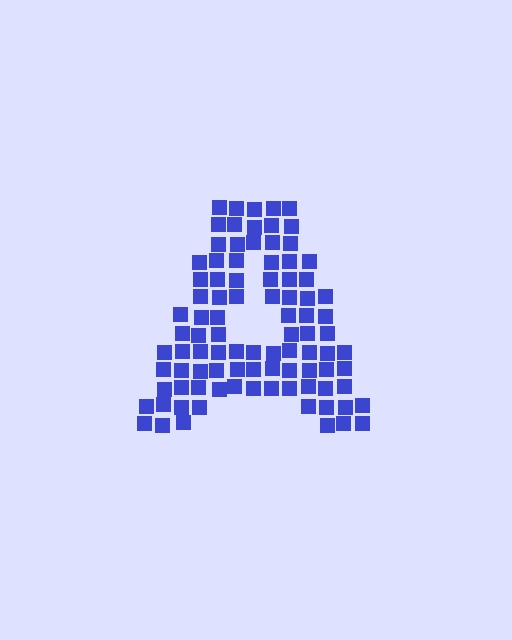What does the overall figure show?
The overall figure shows the letter A.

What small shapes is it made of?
It is made of small squares.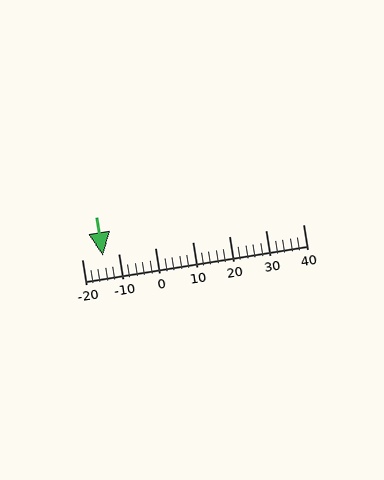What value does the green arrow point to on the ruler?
The green arrow points to approximately -14.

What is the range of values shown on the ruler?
The ruler shows values from -20 to 40.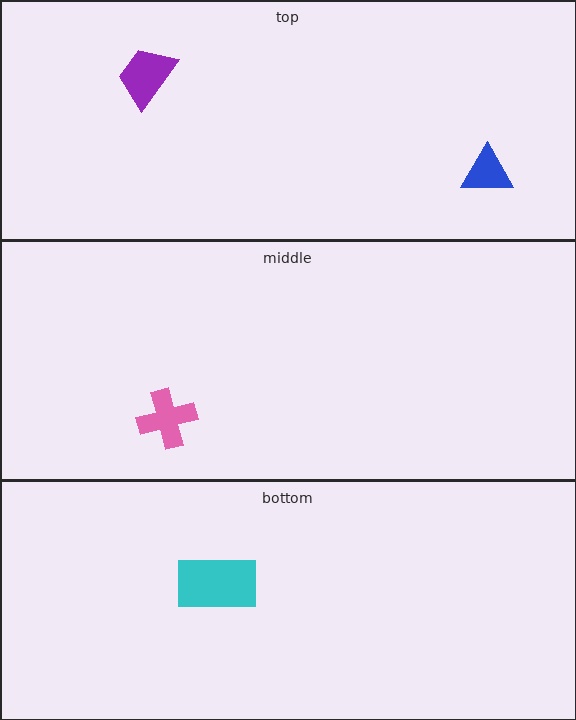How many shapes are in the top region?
2.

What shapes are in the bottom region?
The cyan rectangle.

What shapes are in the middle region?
The pink cross.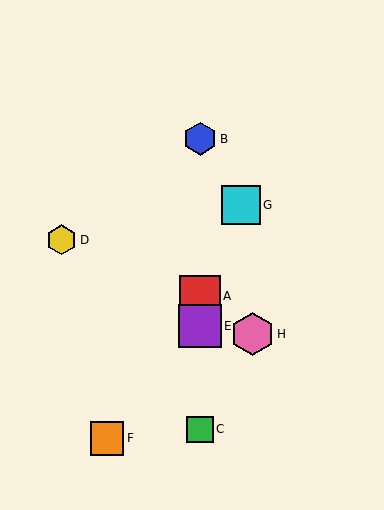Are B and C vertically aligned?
Yes, both are at x≈200.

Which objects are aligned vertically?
Objects A, B, C, E are aligned vertically.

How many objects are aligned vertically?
4 objects (A, B, C, E) are aligned vertically.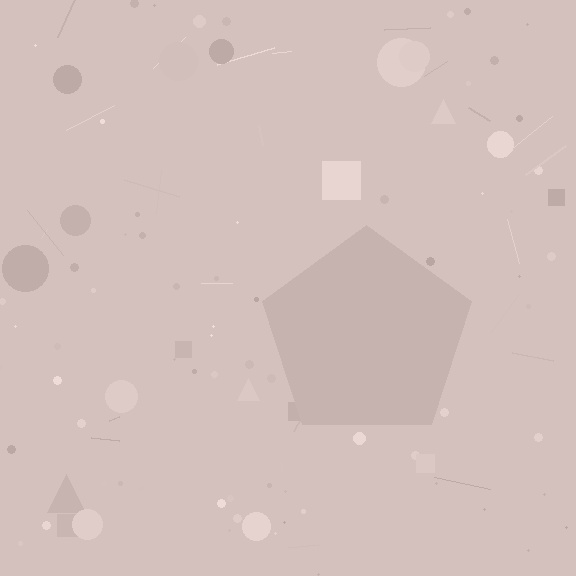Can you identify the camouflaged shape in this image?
The camouflaged shape is a pentagon.